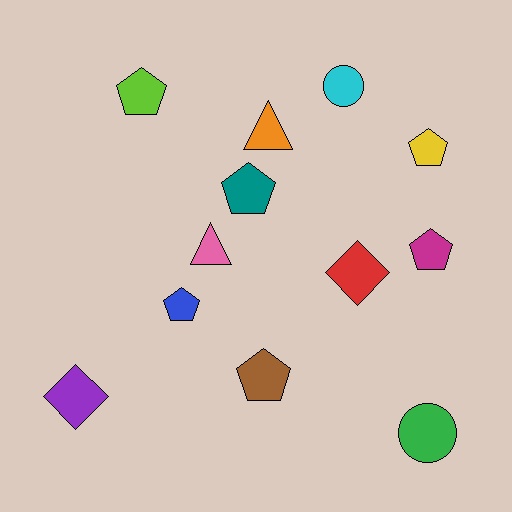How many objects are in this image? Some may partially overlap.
There are 12 objects.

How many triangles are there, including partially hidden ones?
There are 2 triangles.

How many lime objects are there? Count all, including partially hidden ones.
There is 1 lime object.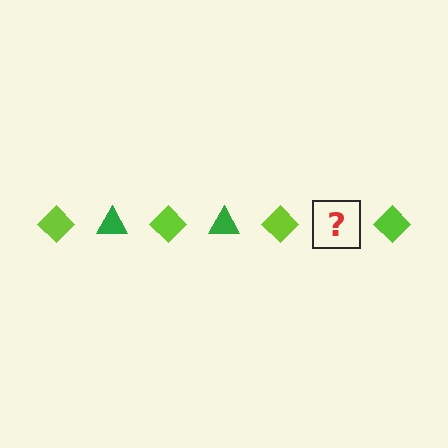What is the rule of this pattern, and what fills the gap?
The rule is that the pattern alternates between lime diamond and green triangle. The gap should be filled with a green triangle.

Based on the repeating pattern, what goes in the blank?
The blank should be a green triangle.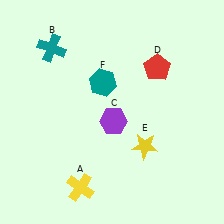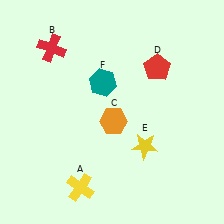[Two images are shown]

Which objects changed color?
B changed from teal to red. C changed from purple to orange.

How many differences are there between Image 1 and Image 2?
There are 2 differences between the two images.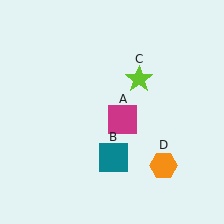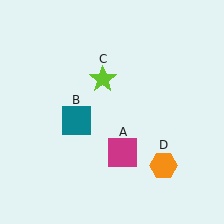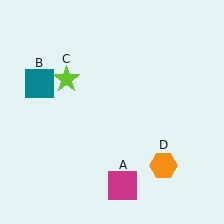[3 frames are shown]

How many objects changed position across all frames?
3 objects changed position: magenta square (object A), teal square (object B), lime star (object C).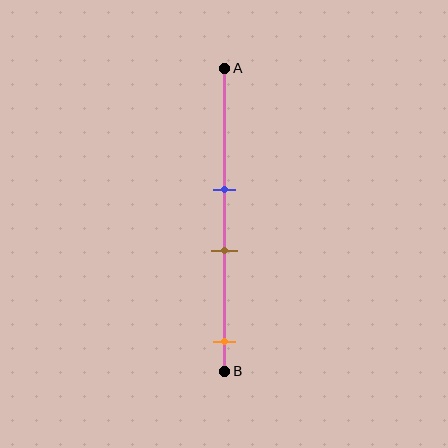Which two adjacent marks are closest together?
The blue and brown marks are the closest adjacent pair.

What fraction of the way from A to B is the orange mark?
The orange mark is approximately 90% (0.9) of the way from A to B.